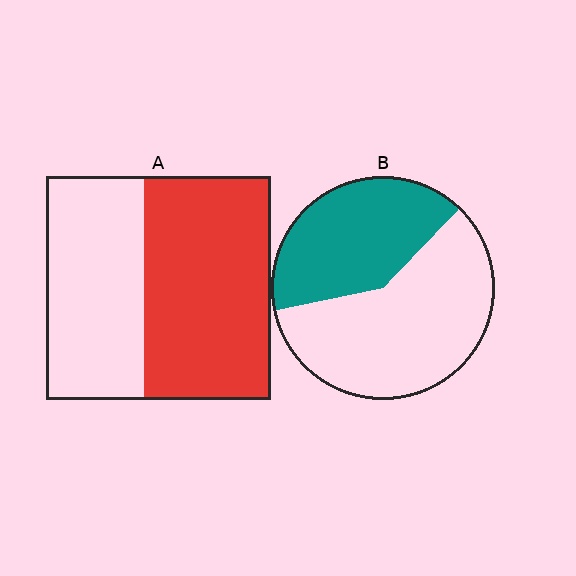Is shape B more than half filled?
No.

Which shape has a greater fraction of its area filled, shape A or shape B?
Shape A.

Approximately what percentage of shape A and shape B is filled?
A is approximately 55% and B is approximately 40%.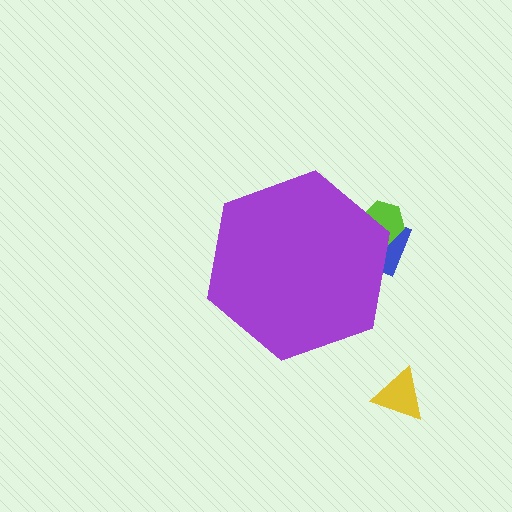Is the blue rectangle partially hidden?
Yes, the blue rectangle is partially hidden behind the purple hexagon.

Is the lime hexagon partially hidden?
Yes, the lime hexagon is partially hidden behind the purple hexagon.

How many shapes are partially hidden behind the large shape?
2 shapes are partially hidden.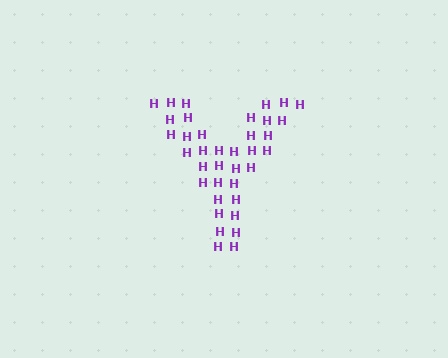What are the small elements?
The small elements are letter H's.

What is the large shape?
The large shape is the letter Y.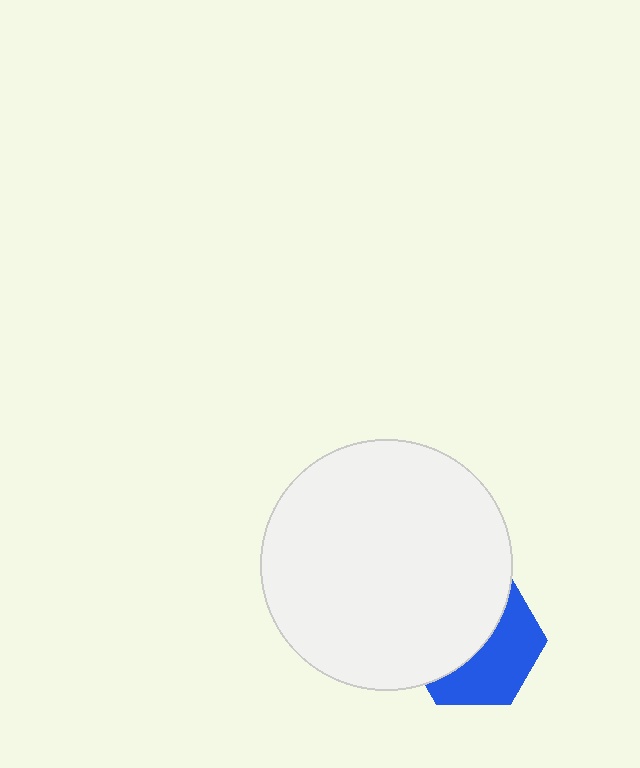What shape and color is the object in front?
The object in front is a white circle.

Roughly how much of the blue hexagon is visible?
About half of it is visible (roughly 46%).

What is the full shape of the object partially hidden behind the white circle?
The partially hidden object is a blue hexagon.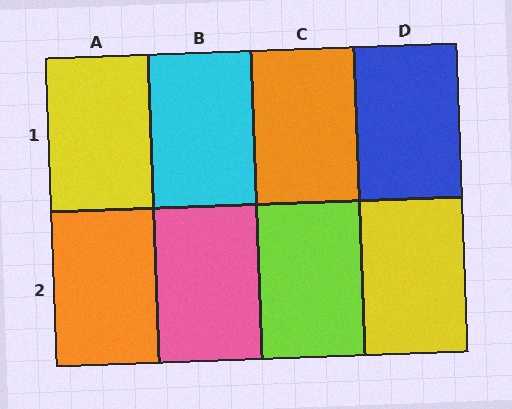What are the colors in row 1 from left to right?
Yellow, cyan, orange, blue.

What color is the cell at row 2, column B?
Pink.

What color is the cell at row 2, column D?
Yellow.